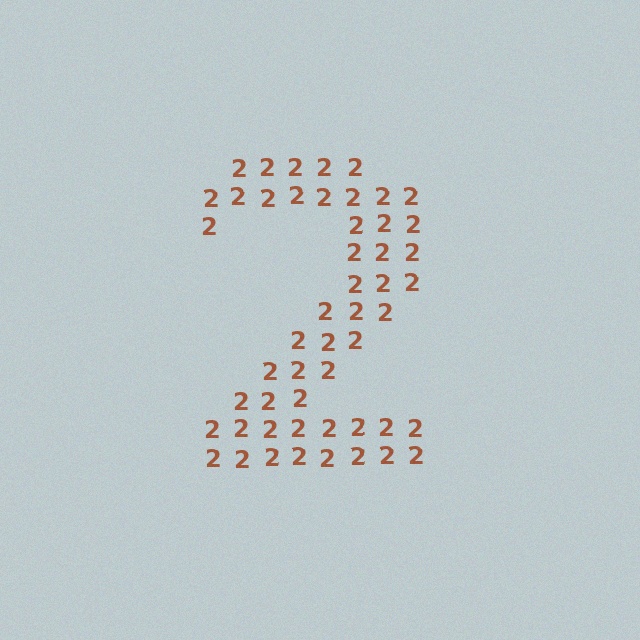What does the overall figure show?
The overall figure shows the digit 2.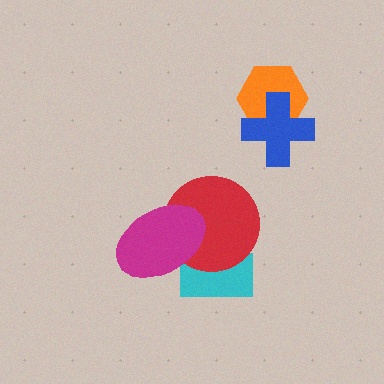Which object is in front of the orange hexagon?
The blue cross is in front of the orange hexagon.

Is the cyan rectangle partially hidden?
Yes, it is partially covered by another shape.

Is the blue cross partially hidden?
No, no other shape covers it.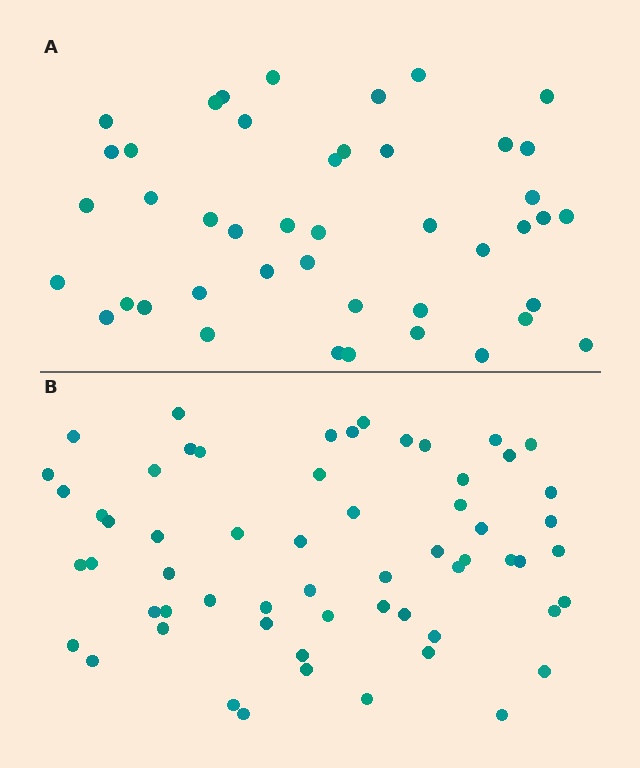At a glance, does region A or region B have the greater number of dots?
Region B (the bottom region) has more dots.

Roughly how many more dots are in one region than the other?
Region B has approximately 15 more dots than region A.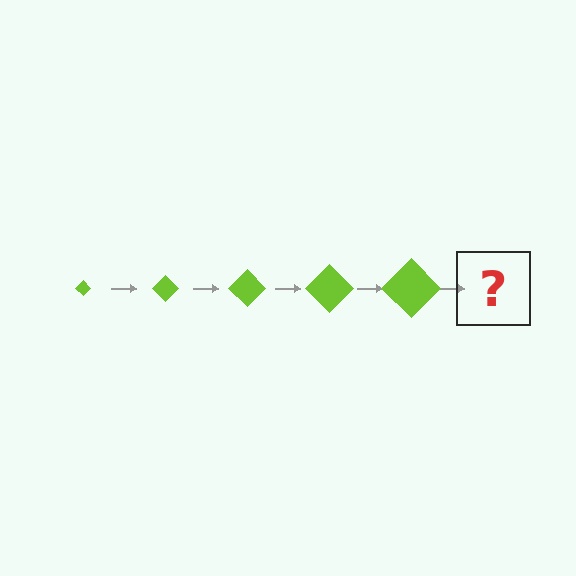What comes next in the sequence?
The next element should be a lime diamond, larger than the previous one.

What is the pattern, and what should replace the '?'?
The pattern is that the diamond gets progressively larger each step. The '?' should be a lime diamond, larger than the previous one.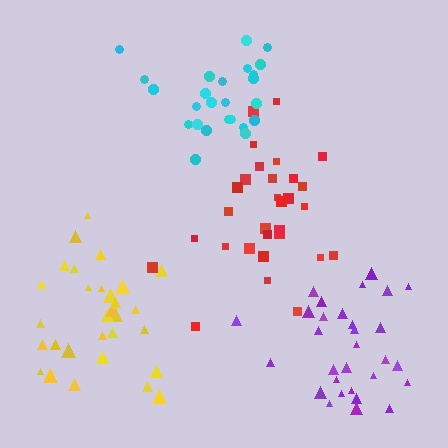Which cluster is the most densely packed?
Cyan.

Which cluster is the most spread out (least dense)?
Yellow.